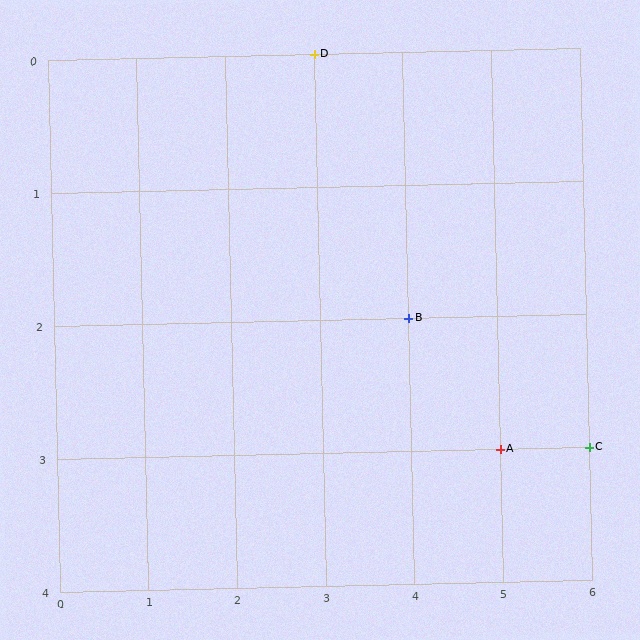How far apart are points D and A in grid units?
Points D and A are 2 columns and 3 rows apart (about 3.6 grid units diagonally).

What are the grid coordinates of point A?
Point A is at grid coordinates (5, 3).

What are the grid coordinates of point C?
Point C is at grid coordinates (6, 3).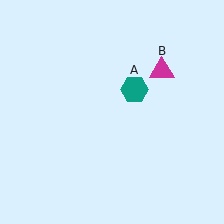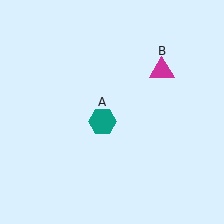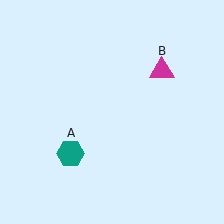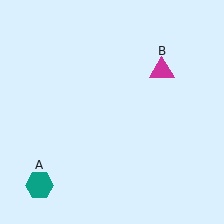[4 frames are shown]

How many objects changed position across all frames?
1 object changed position: teal hexagon (object A).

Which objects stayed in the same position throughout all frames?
Magenta triangle (object B) remained stationary.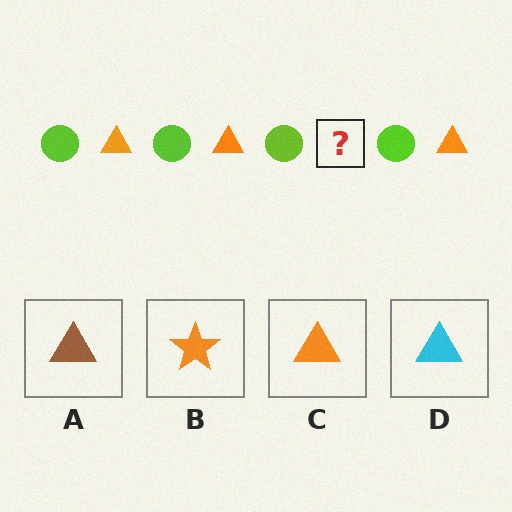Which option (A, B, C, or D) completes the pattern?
C.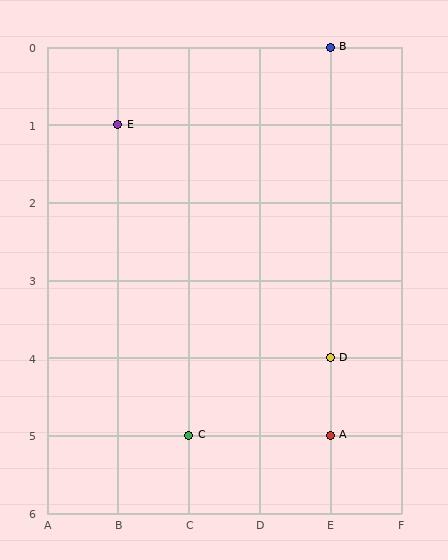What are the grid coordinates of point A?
Point A is at grid coordinates (E, 5).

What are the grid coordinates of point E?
Point E is at grid coordinates (B, 1).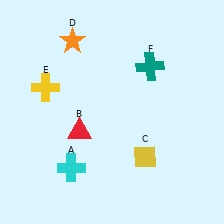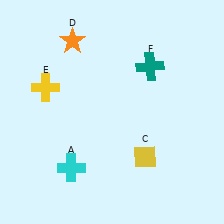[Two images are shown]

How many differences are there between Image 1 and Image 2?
There is 1 difference between the two images.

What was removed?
The red triangle (B) was removed in Image 2.